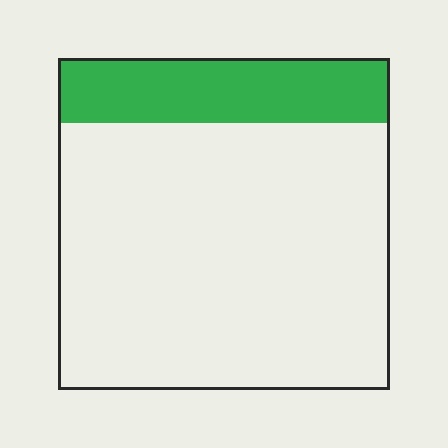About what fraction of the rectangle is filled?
About one fifth (1/5).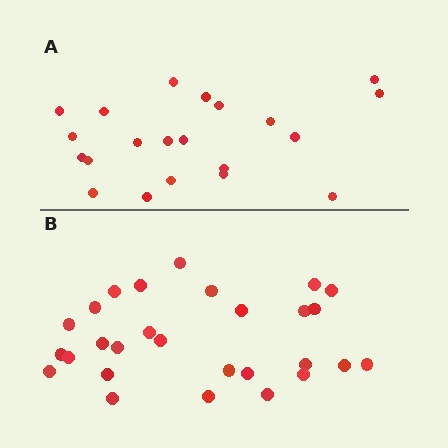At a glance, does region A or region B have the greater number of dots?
Region B (the bottom region) has more dots.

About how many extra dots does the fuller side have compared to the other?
Region B has roughly 8 or so more dots than region A.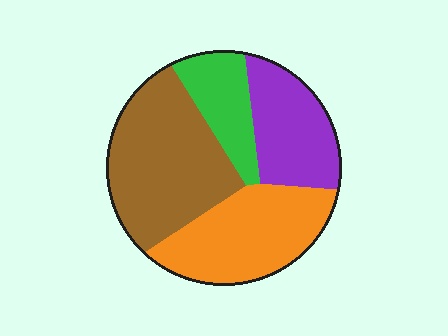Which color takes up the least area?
Green, at roughly 15%.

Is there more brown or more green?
Brown.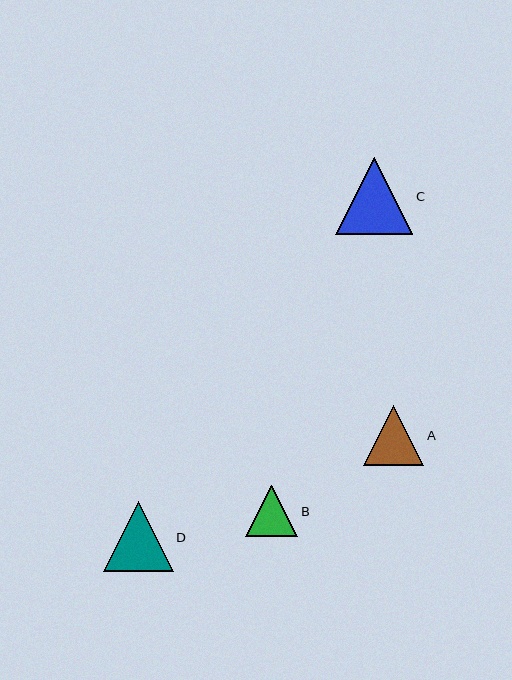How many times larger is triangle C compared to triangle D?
Triangle C is approximately 1.1 times the size of triangle D.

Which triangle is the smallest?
Triangle B is the smallest with a size of approximately 52 pixels.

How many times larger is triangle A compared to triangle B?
Triangle A is approximately 1.2 times the size of triangle B.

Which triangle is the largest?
Triangle C is the largest with a size of approximately 77 pixels.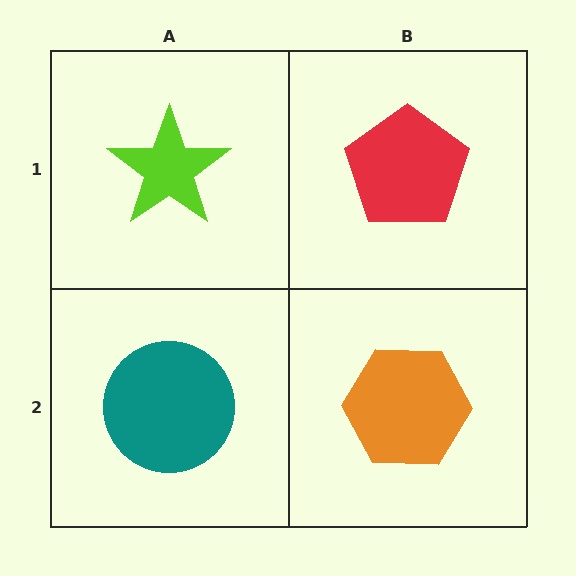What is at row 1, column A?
A lime star.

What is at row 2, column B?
An orange hexagon.